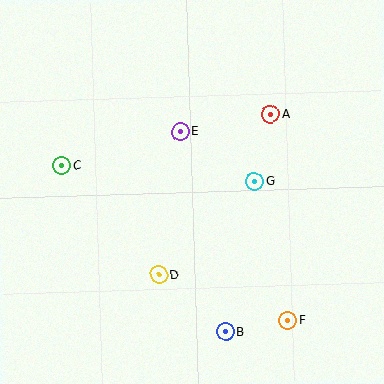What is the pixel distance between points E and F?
The distance between E and F is 217 pixels.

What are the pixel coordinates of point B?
Point B is at (225, 332).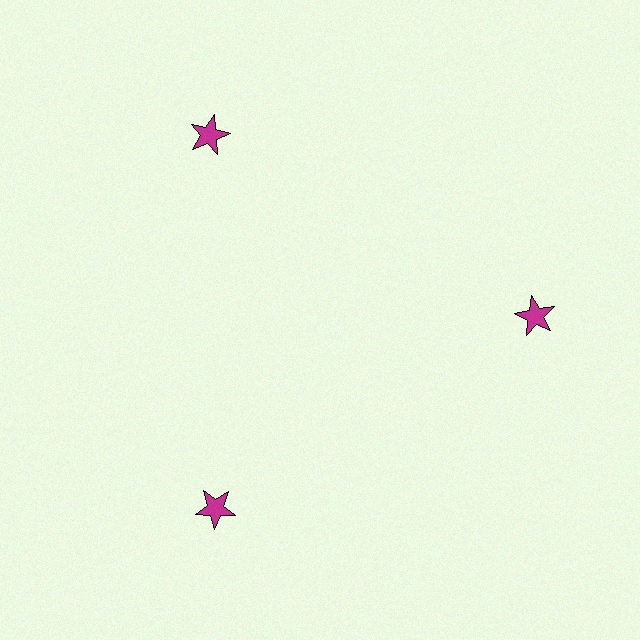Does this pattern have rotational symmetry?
Yes, this pattern has 3-fold rotational symmetry. It looks the same after rotating 120 degrees around the center.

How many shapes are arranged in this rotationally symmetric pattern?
There are 3 shapes, arranged in 3 groups of 1.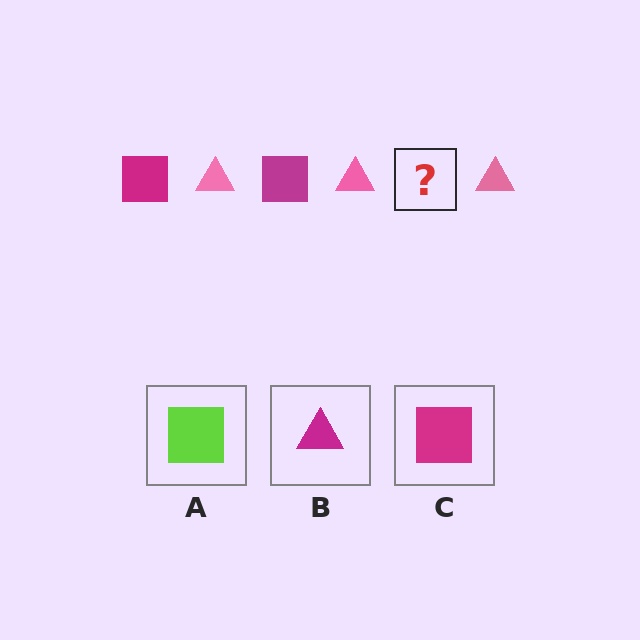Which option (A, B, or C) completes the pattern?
C.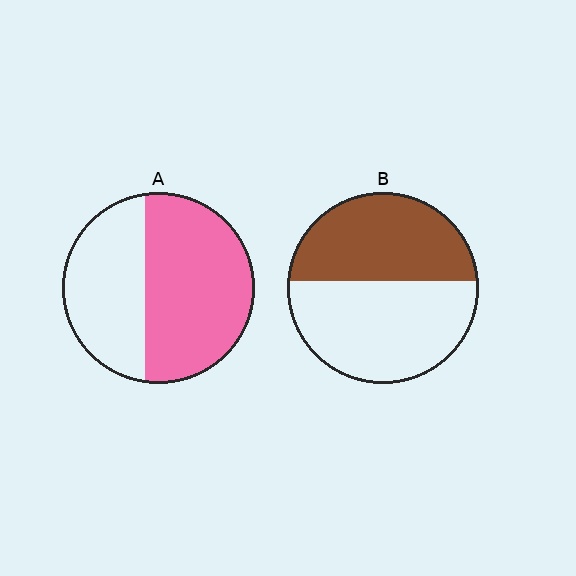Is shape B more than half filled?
No.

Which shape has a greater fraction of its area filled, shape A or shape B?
Shape A.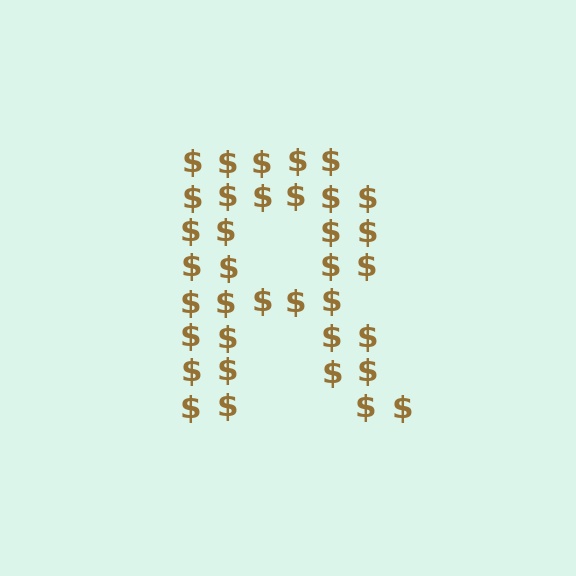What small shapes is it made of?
It is made of small dollar signs.